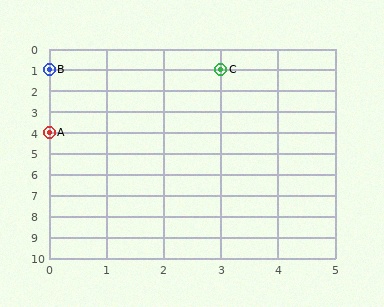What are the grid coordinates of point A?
Point A is at grid coordinates (0, 4).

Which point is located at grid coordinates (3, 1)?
Point C is at (3, 1).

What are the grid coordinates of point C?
Point C is at grid coordinates (3, 1).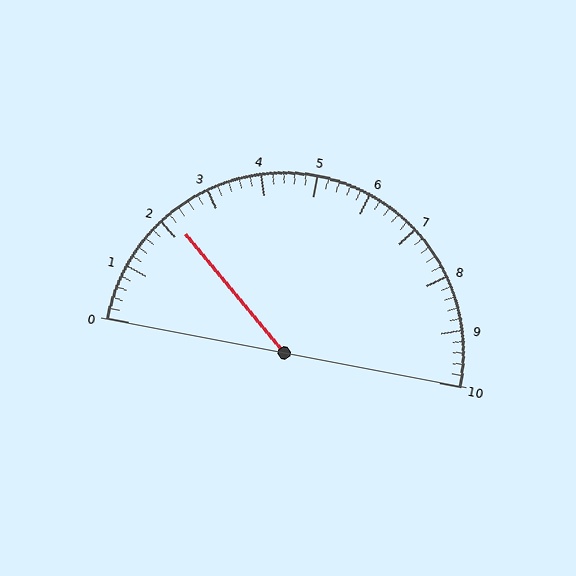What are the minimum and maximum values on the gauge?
The gauge ranges from 0 to 10.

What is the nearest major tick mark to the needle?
The nearest major tick mark is 2.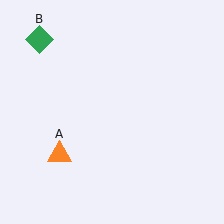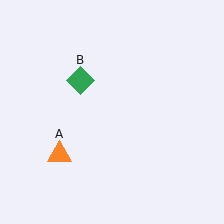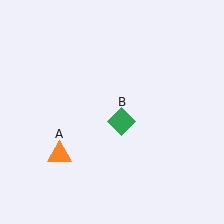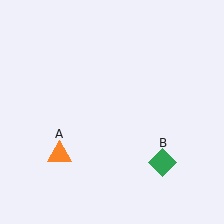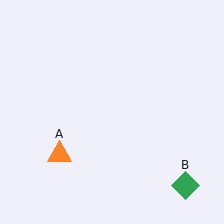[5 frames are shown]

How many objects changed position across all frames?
1 object changed position: green diamond (object B).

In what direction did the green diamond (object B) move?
The green diamond (object B) moved down and to the right.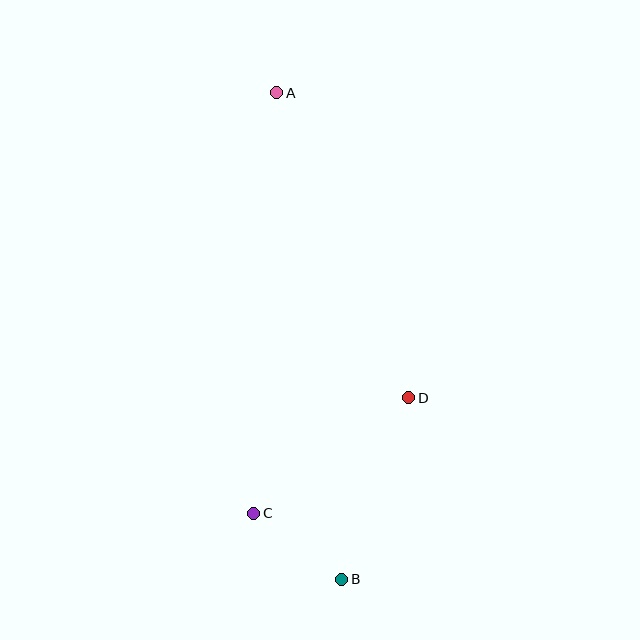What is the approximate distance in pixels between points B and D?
The distance between B and D is approximately 194 pixels.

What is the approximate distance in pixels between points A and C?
The distance between A and C is approximately 421 pixels.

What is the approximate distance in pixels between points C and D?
The distance between C and D is approximately 193 pixels.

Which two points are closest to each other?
Points B and C are closest to each other.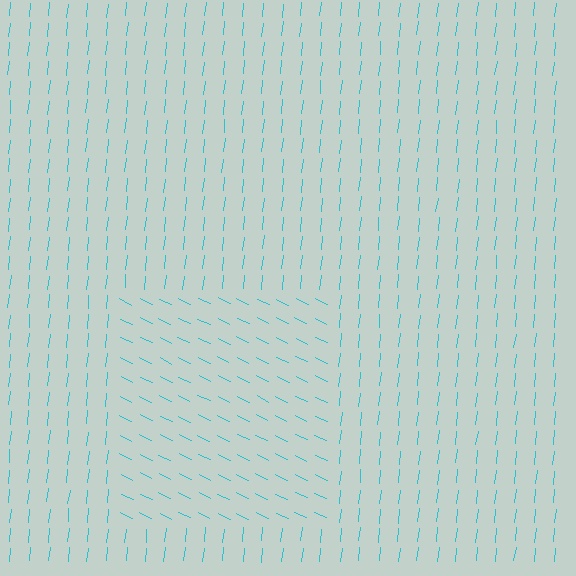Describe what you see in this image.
The image is filled with small cyan line segments. A rectangle region in the image has lines oriented differently from the surrounding lines, creating a visible texture boundary.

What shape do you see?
I see a rectangle.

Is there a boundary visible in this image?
Yes, there is a texture boundary formed by a change in line orientation.